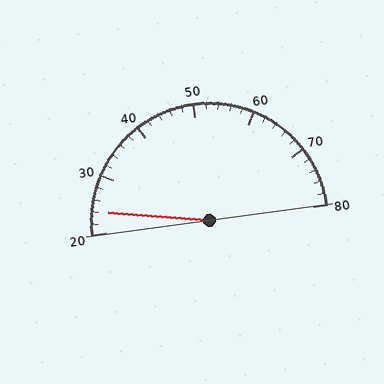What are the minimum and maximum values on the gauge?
The gauge ranges from 20 to 80.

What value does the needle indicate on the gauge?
The needle indicates approximately 24.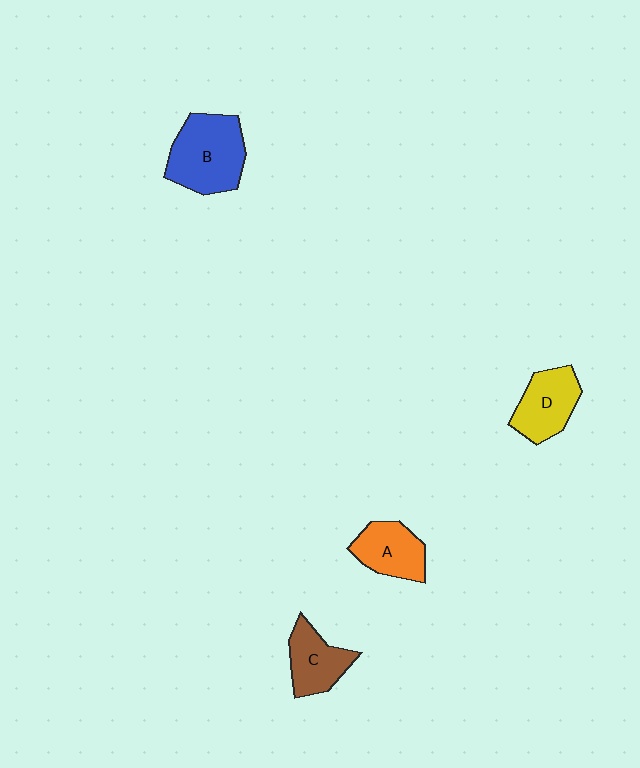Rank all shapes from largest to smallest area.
From largest to smallest: B (blue), D (yellow), A (orange), C (brown).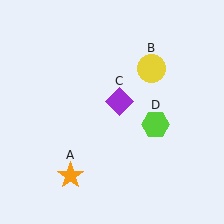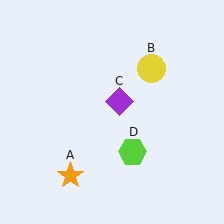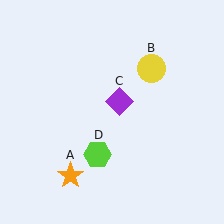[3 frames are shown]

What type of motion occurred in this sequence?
The lime hexagon (object D) rotated clockwise around the center of the scene.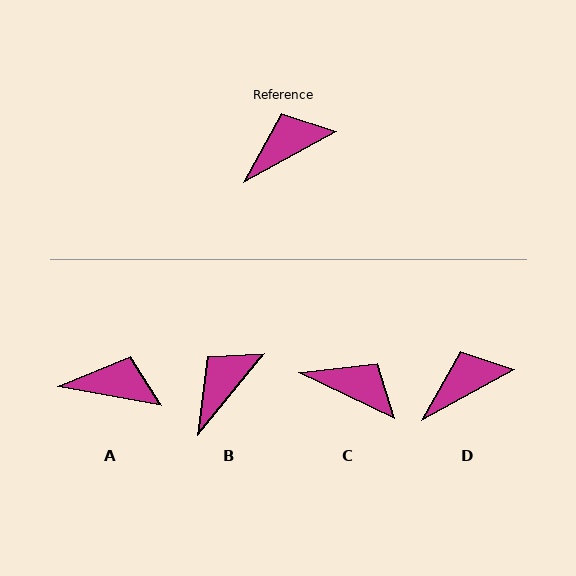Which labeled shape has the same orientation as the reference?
D.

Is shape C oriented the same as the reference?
No, it is off by about 54 degrees.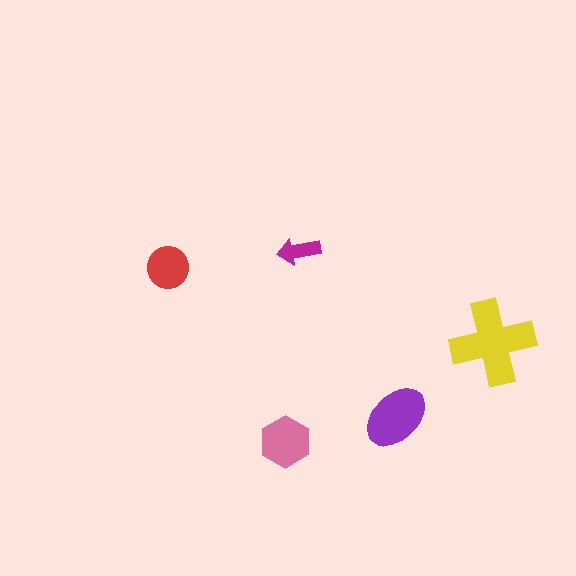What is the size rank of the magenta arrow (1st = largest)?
5th.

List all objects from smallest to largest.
The magenta arrow, the red circle, the pink hexagon, the purple ellipse, the yellow cross.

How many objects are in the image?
There are 5 objects in the image.